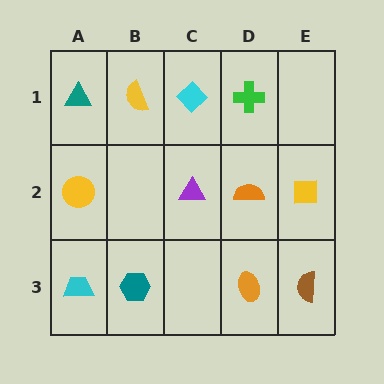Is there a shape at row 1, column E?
No, that cell is empty.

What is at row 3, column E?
A brown semicircle.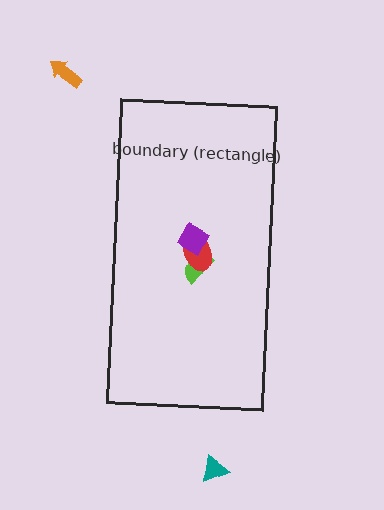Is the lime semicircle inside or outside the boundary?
Inside.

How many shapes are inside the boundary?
3 inside, 2 outside.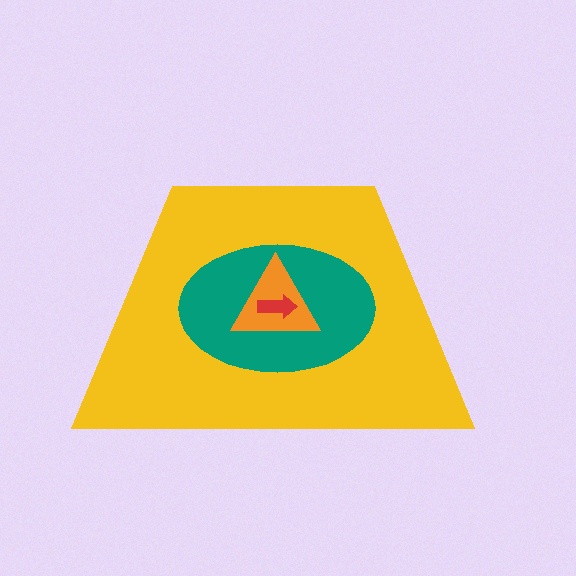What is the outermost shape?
The yellow trapezoid.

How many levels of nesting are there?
4.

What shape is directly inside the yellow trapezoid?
The teal ellipse.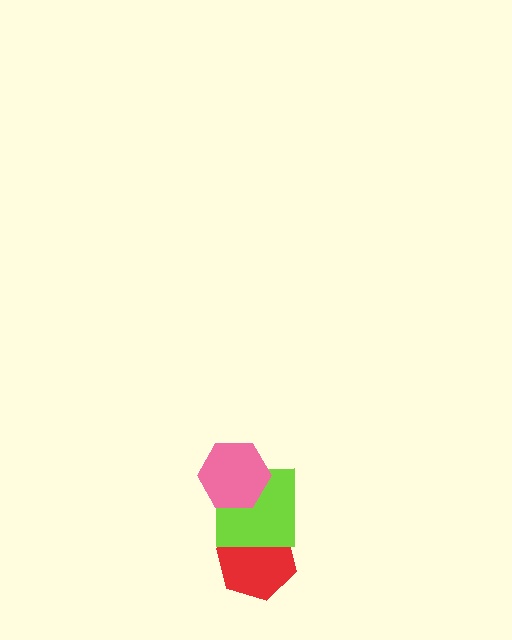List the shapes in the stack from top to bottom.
From top to bottom: the pink hexagon, the lime square, the red hexagon.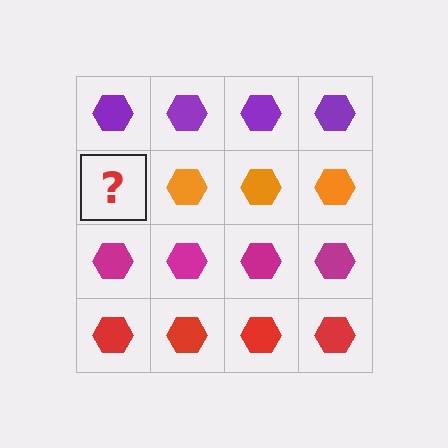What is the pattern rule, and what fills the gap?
The rule is that each row has a consistent color. The gap should be filled with an orange hexagon.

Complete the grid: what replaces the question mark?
The question mark should be replaced with an orange hexagon.